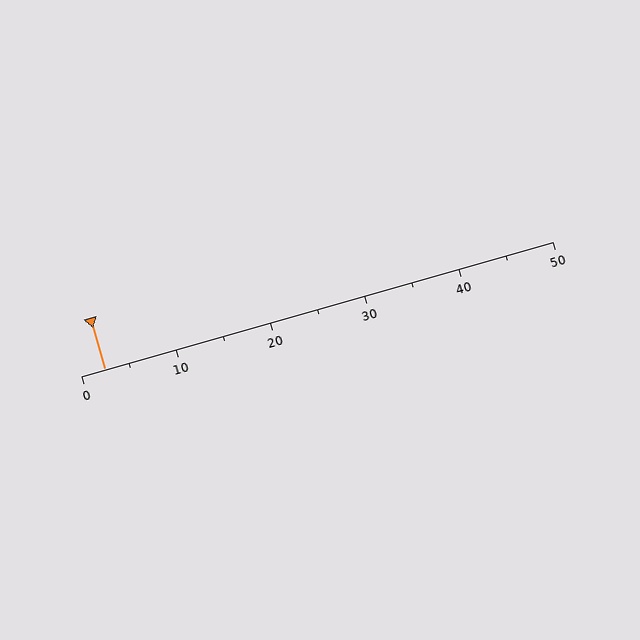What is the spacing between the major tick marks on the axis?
The major ticks are spaced 10 apart.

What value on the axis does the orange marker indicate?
The marker indicates approximately 2.5.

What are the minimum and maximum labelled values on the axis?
The axis runs from 0 to 50.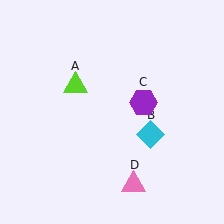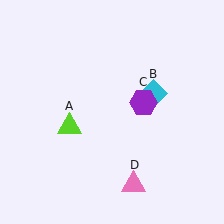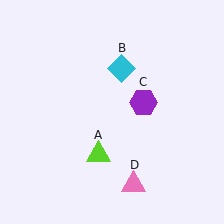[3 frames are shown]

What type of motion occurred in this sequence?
The lime triangle (object A), cyan diamond (object B) rotated counterclockwise around the center of the scene.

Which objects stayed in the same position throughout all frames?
Purple hexagon (object C) and pink triangle (object D) remained stationary.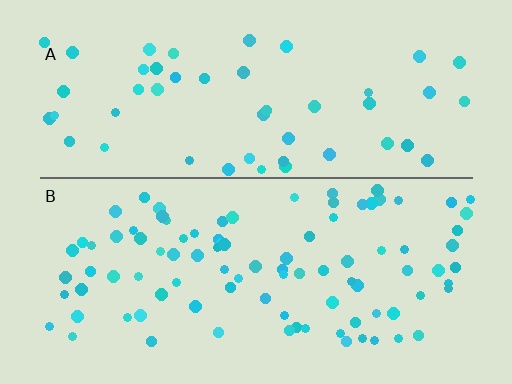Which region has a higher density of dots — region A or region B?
B (the bottom).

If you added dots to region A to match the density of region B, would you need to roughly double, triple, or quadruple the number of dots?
Approximately double.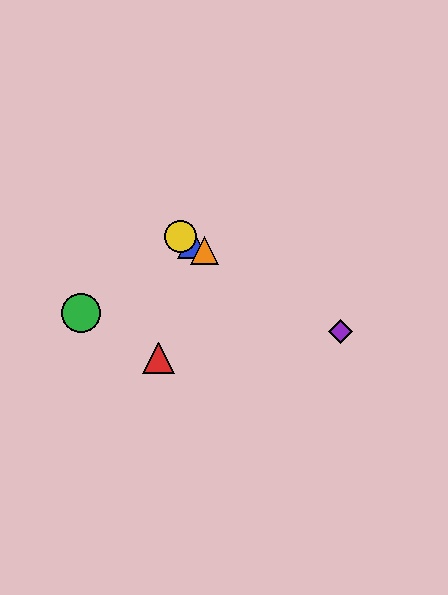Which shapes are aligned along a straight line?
The blue triangle, the yellow circle, the purple diamond, the orange triangle are aligned along a straight line.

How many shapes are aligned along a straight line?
4 shapes (the blue triangle, the yellow circle, the purple diamond, the orange triangle) are aligned along a straight line.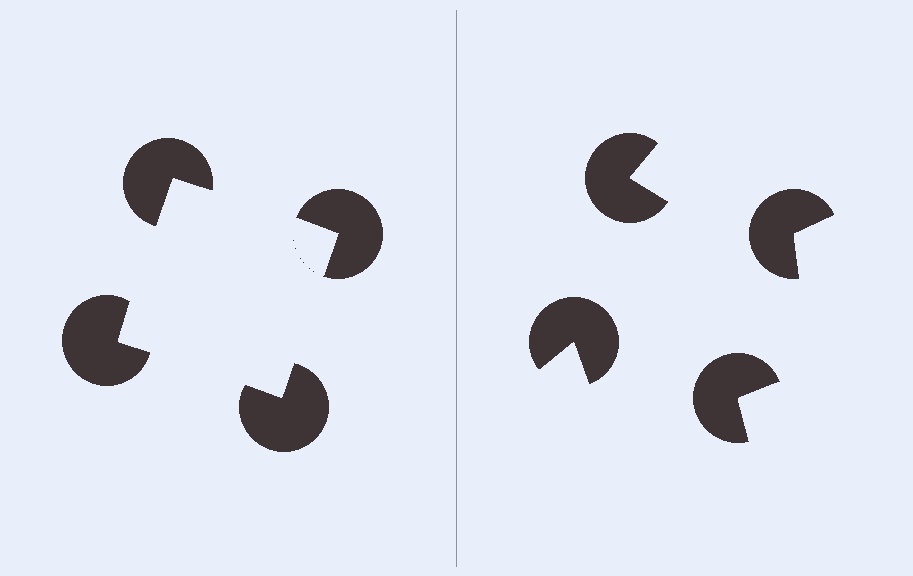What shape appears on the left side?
An illusory square.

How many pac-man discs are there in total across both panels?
8 — 4 on each side.